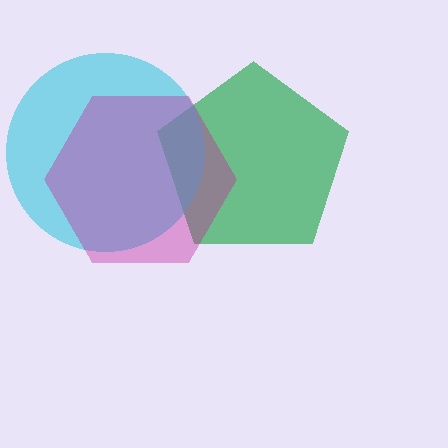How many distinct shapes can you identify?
There are 3 distinct shapes: a green pentagon, a cyan circle, a magenta hexagon.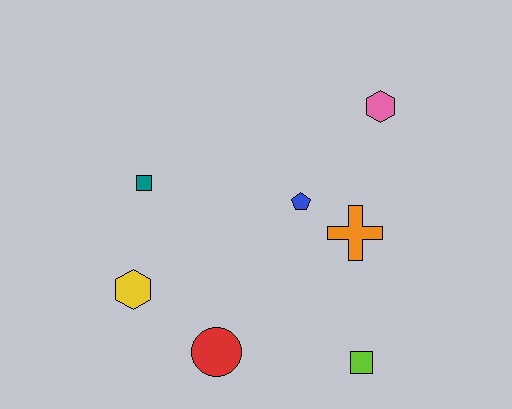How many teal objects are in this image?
There is 1 teal object.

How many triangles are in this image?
There are no triangles.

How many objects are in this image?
There are 7 objects.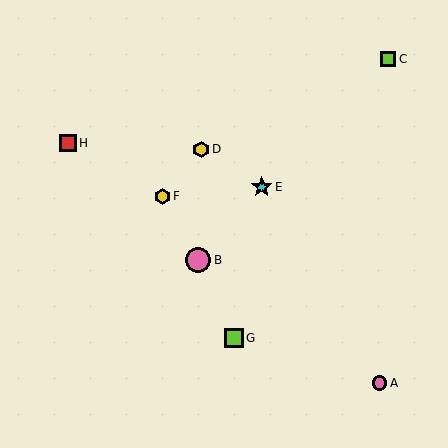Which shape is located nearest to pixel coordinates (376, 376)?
The pink circle (labeled A) at (379, 383) is nearest to that location.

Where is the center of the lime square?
The center of the lime square is at (388, 59).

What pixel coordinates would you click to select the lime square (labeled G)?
Click at (234, 338) to select the lime square G.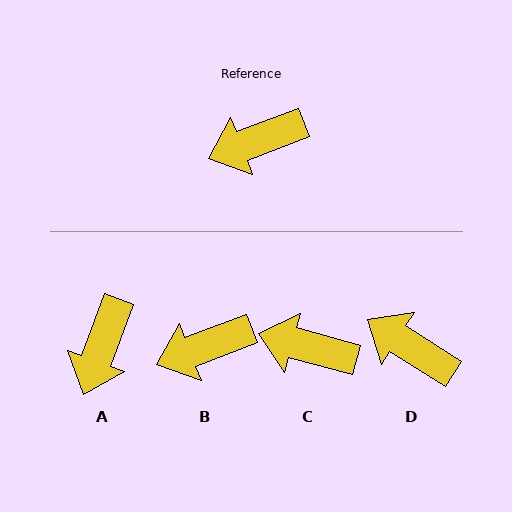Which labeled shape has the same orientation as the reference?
B.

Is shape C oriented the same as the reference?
No, it is off by about 36 degrees.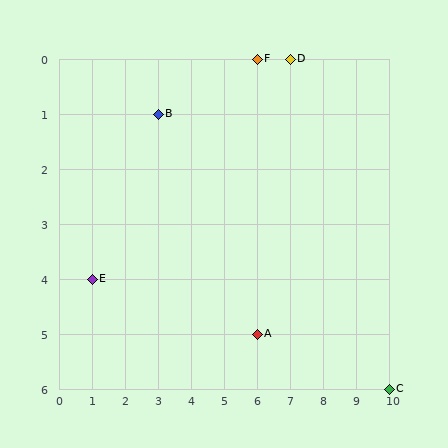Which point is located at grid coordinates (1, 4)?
Point E is at (1, 4).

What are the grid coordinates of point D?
Point D is at grid coordinates (7, 0).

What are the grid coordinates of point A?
Point A is at grid coordinates (6, 5).